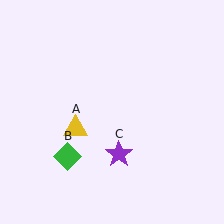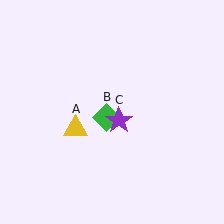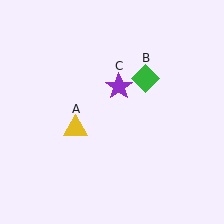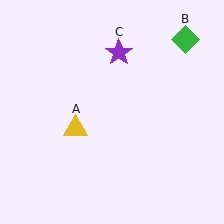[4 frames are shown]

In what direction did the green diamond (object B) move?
The green diamond (object B) moved up and to the right.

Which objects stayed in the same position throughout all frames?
Yellow triangle (object A) remained stationary.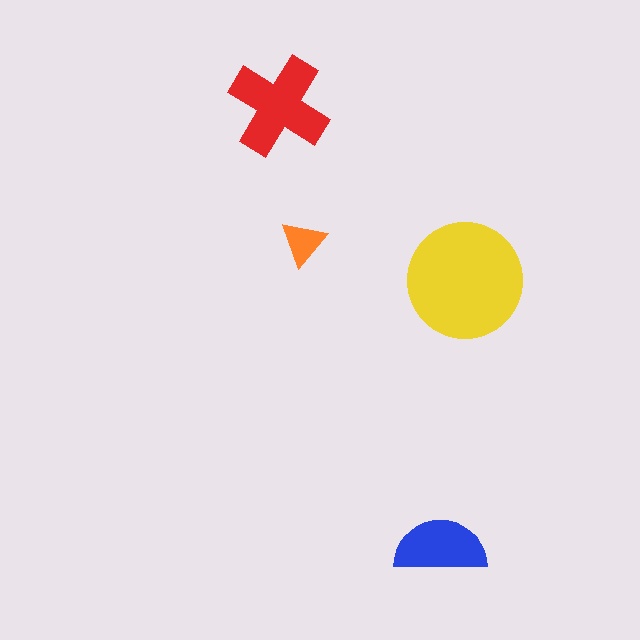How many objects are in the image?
There are 4 objects in the image.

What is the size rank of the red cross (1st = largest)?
2nd.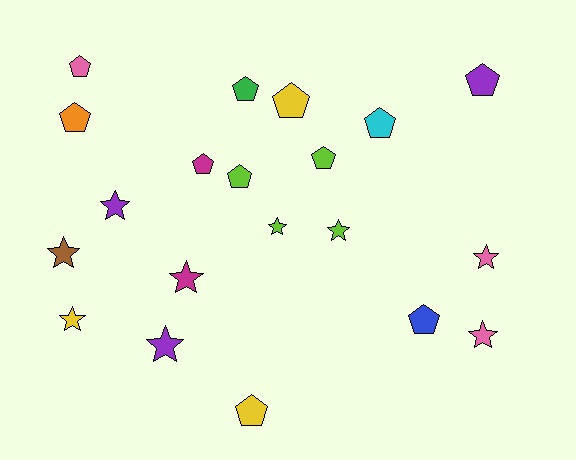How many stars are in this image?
There are 9 stars.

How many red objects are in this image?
There are no red objects.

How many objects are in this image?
There are 20 objects.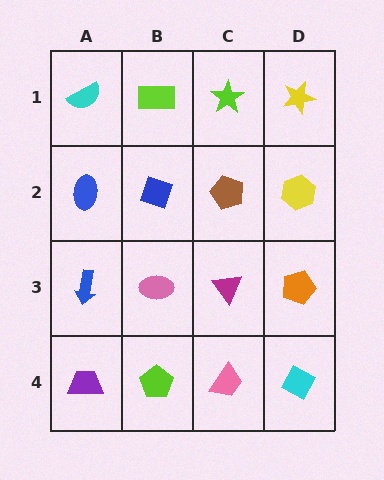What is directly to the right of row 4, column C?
A cyan diamond.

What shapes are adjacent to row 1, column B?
A blue diamond (row 2, column B), a cyan semicircle (row 1, column A), a lime star (row 1, column C).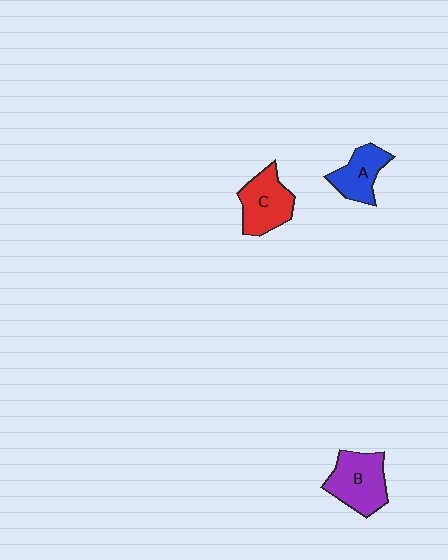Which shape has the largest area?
Shape B (purple).